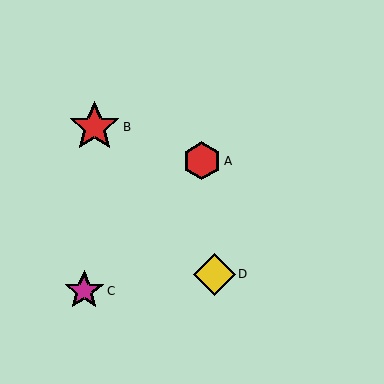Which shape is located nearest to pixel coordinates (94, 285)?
The magenta star (labeled C) at (84, 291) is nearest to that location.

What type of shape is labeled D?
Shape D is a yellow diamond.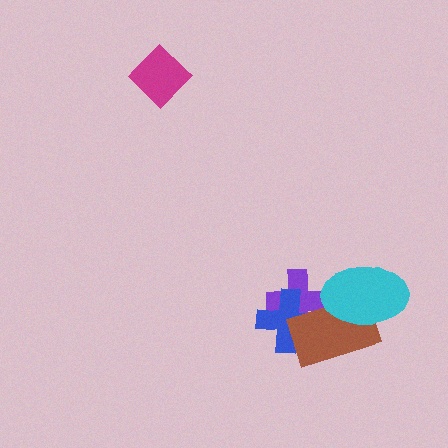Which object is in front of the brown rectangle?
The cyan ellipse is in front of the brown rectangle.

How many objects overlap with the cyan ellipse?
2 objects overlap with the cyan ellipse.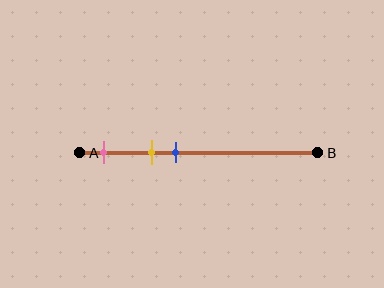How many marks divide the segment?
There are 3 marks dividing the segment.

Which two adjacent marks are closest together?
The yellow and blue marks are the closest adjacent pair.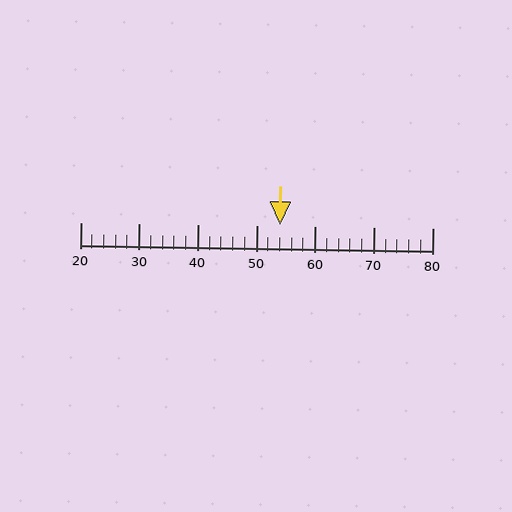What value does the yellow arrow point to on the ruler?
The yellow arrow points to approximately 54.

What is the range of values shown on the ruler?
The ruler shows values from 20 to 80.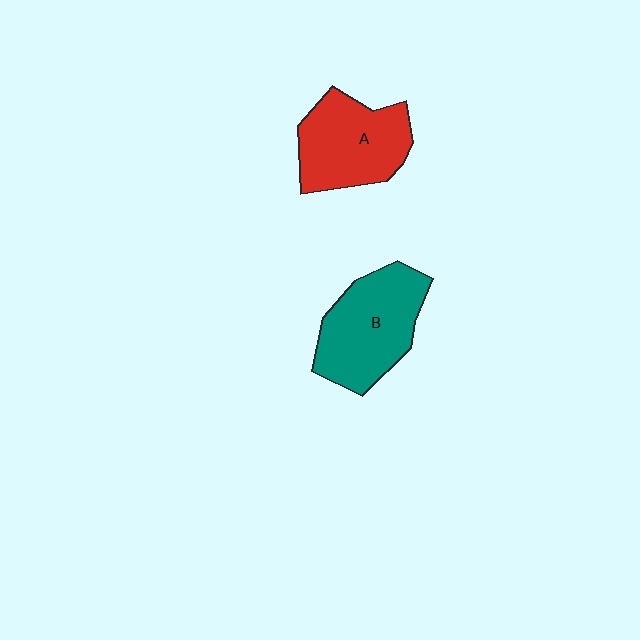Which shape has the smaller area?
Shape A (red).